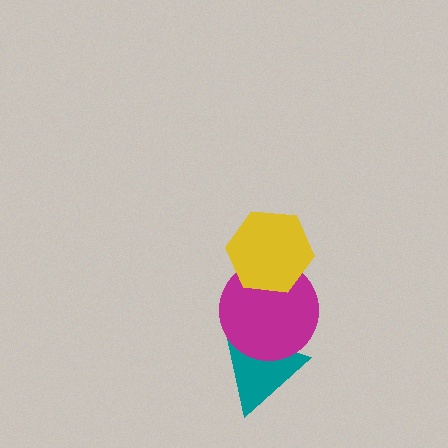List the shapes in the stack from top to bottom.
From top to bottom: the yellow hexagon, the magenta circle, the teal triangle.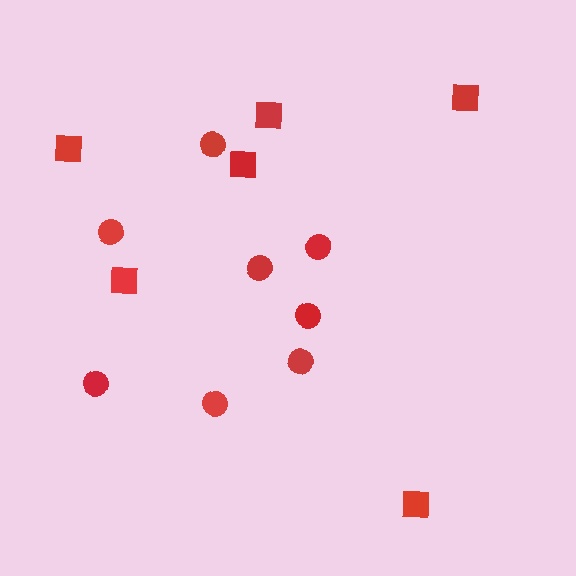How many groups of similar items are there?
There are 2 groups: one group of squares (6) and one group of circles (8).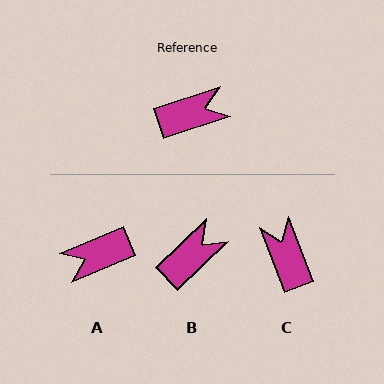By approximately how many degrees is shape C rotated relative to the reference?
Approximately 93 degrees counter-clockwise.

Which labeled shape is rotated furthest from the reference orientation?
A, about 175 degrees away.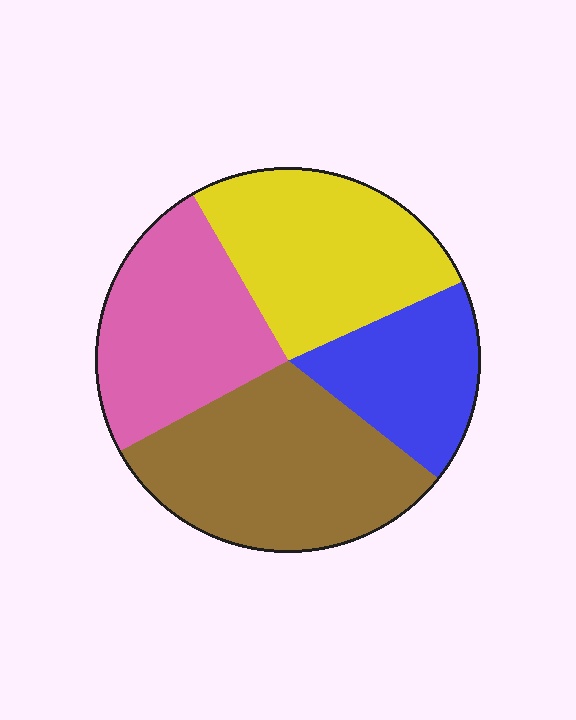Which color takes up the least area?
Blue, at roughly 15%.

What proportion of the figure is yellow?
Yellow covers about 25% of the figure.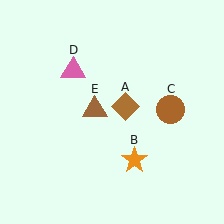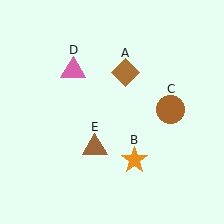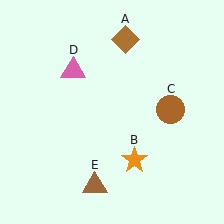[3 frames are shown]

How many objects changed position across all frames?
2 objects changed position: brown diamond (object A), brown triangle (object E).